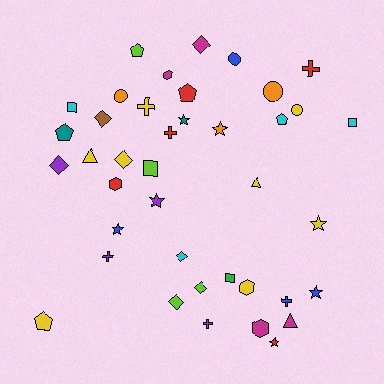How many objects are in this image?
There are 40 objects.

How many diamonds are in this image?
There are 7 diamonds.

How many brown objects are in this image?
There is 1 brown object.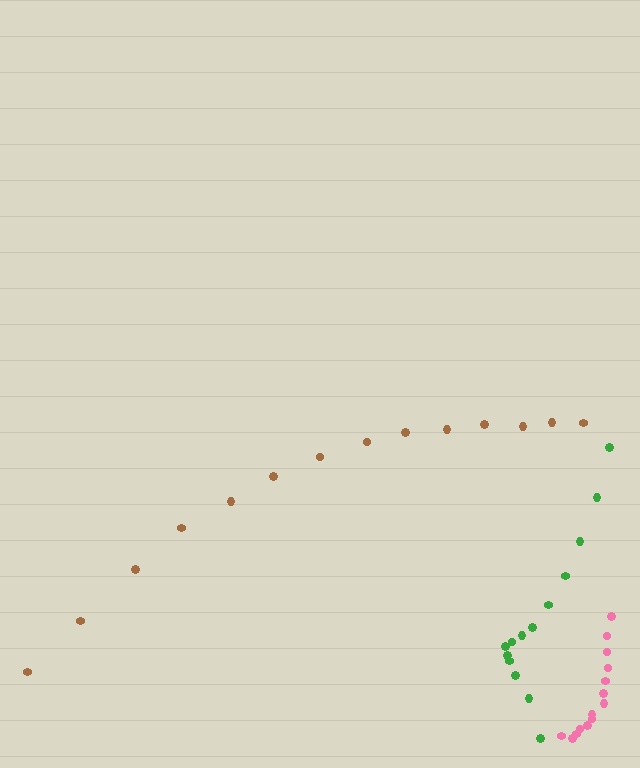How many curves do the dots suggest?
There are 3 distinct paths.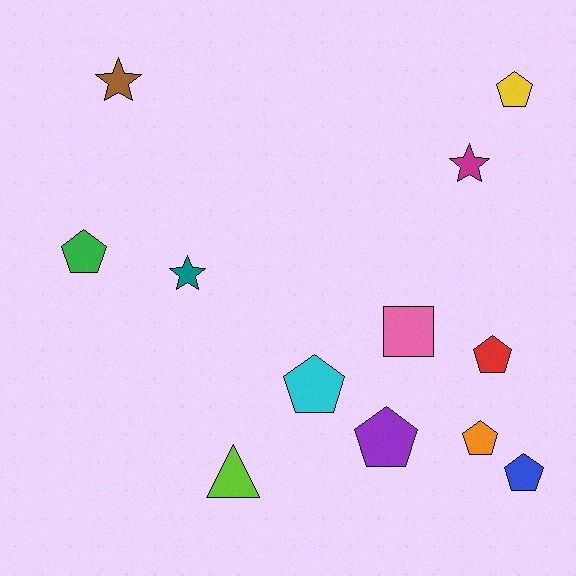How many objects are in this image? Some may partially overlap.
There are 12 objects.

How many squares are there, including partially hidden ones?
There is 1 square.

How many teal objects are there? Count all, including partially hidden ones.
There is 1 teal object.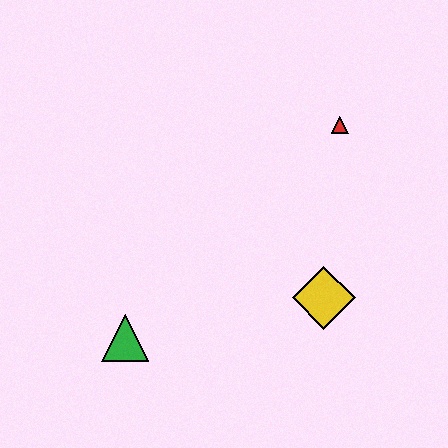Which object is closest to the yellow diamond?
The red triangle is closest to the yellow diamond.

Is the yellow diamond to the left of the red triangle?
Yes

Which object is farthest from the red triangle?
The green triangle is farthest from the red triangle.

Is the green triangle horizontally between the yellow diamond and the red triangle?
No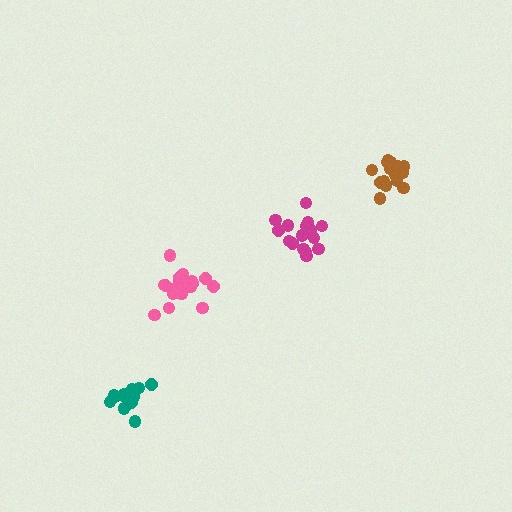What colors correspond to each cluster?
The clusters are colored: pink, teal, brown, magenta.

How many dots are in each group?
Group 1: 20 dots, Group 2: 16 dots, Group 3: 15 dots, Group 4: 17 dots (68 total).